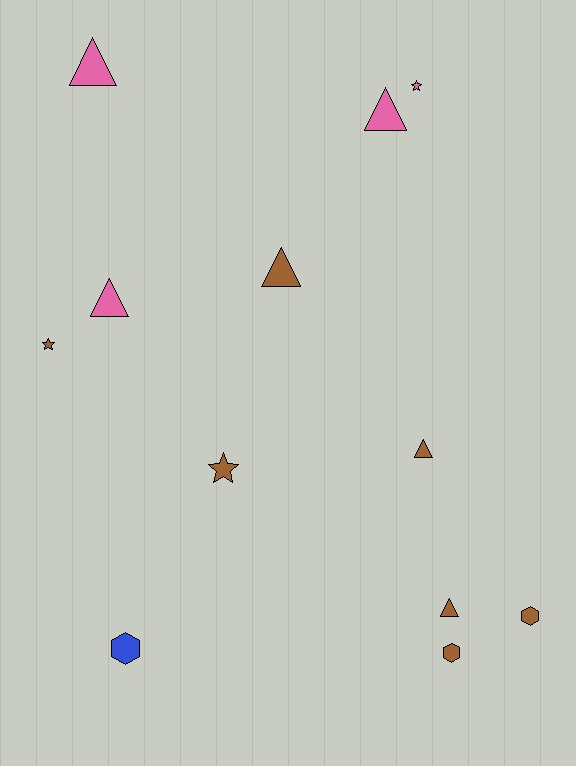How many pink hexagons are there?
There are no pink hexagons.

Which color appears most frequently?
Brown, with 7 objects.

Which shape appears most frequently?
Triangle, with 6 objects.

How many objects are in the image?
There are 12 objects.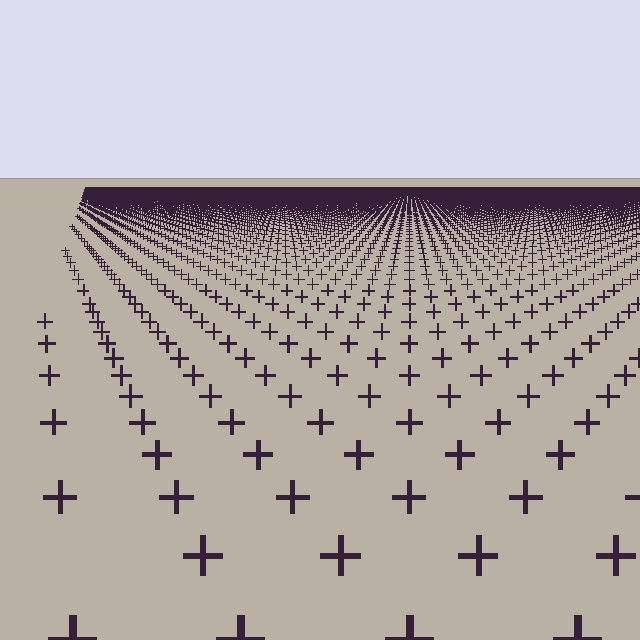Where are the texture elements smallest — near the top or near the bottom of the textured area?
Near the top.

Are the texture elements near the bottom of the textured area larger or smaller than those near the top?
Larger. Near the bottom, elements are closer to the viewer and appear at a bigger on-screen size.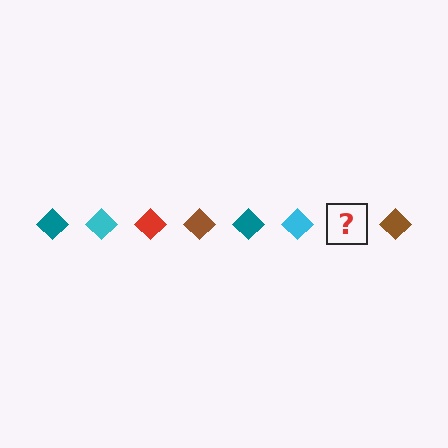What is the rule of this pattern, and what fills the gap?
The rule is that the pattern cycles through teal, cyan, red, brown diamonds. The gap should be filled with a red diamond.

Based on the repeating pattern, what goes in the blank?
The blank should be a red diamond.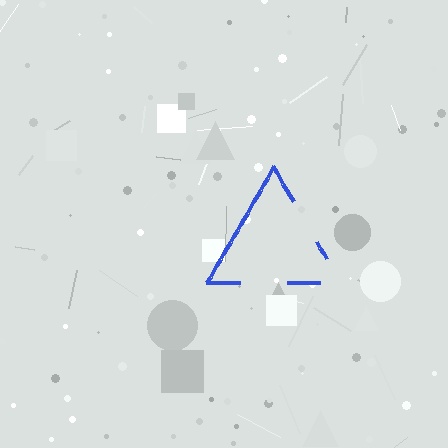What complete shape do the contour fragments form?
The contour fragments form a triangle.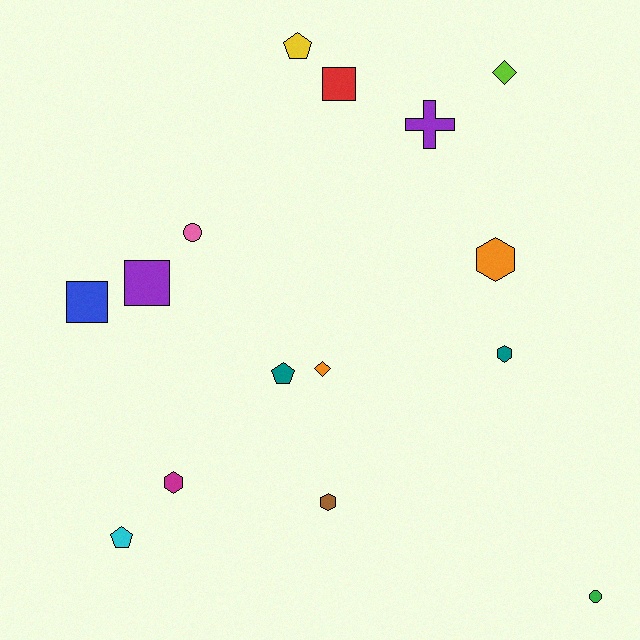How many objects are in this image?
There are 15 objects.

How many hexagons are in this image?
There are 4 hexagons.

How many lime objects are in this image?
There is 1 lime object.